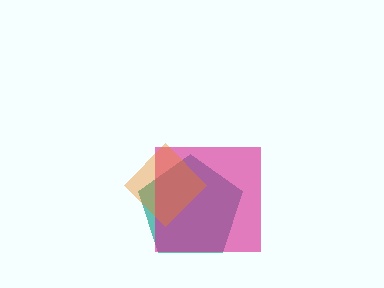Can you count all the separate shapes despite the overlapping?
Yes, there are 3 separate shapes.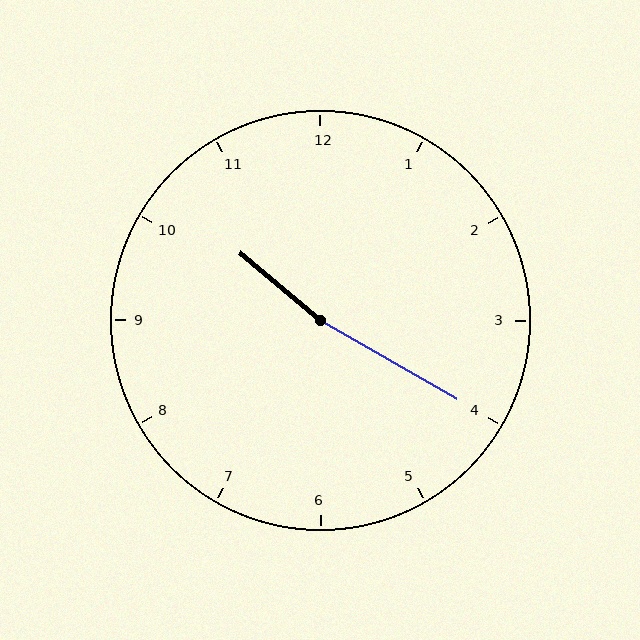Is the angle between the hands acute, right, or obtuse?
It is obtuse.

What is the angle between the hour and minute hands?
Approximately 170 degrees.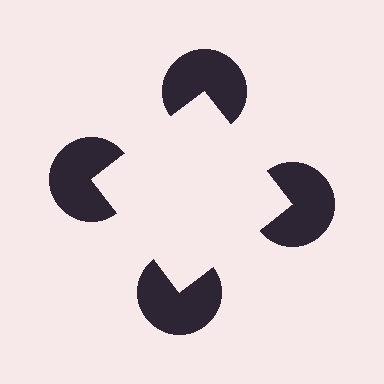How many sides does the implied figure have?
4 sides.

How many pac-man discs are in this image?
There are 4 — one at each vertex of the illusory square.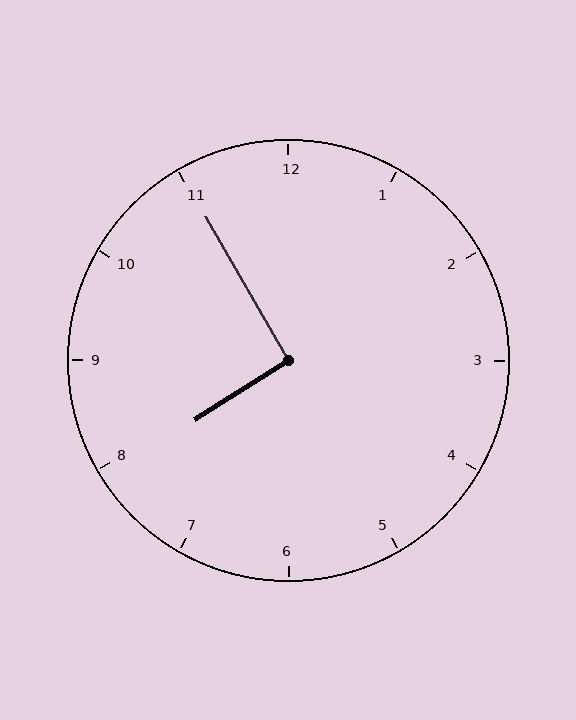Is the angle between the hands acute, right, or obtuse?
It is right.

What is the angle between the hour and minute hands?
Approximately 92 degrees.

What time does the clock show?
7:55.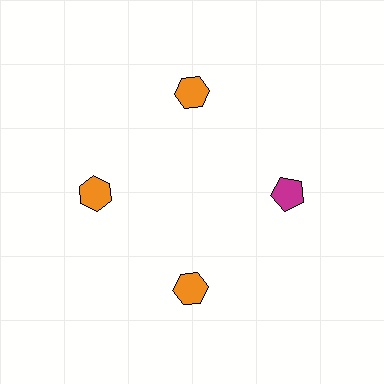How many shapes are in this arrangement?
There are 4 shapes arranged in a ring pattern.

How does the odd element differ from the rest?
It differs in both color (magenta instead of orange) and shape (pentagon instead of hexagon).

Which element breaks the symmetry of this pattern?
The magenta pentagon at roughly the 3 o'clock position breaks the symmetry. All other shapes are orange hexagons.